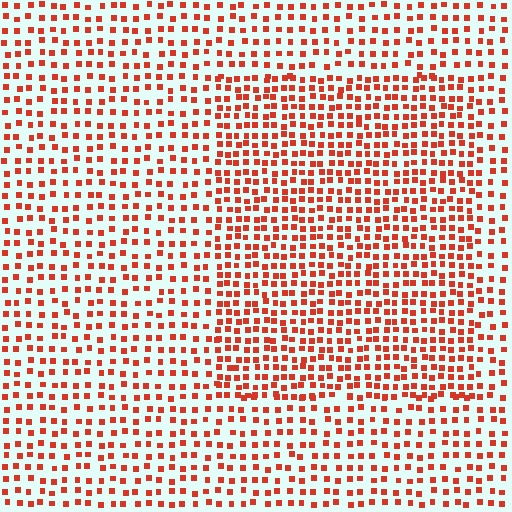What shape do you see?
I see a rectangle.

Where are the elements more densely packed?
The elements are more densely packed inside the rectangle boundary.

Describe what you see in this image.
The image contains small red elements arranged at two different densities. A rectangle-shaped region is visible where the elements are more densely packed than the surrounding area.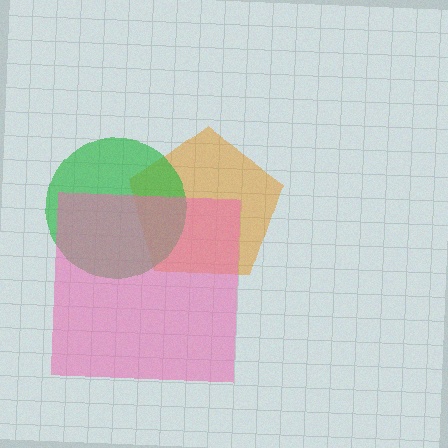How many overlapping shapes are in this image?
There are 3 overlapping shapes in the image.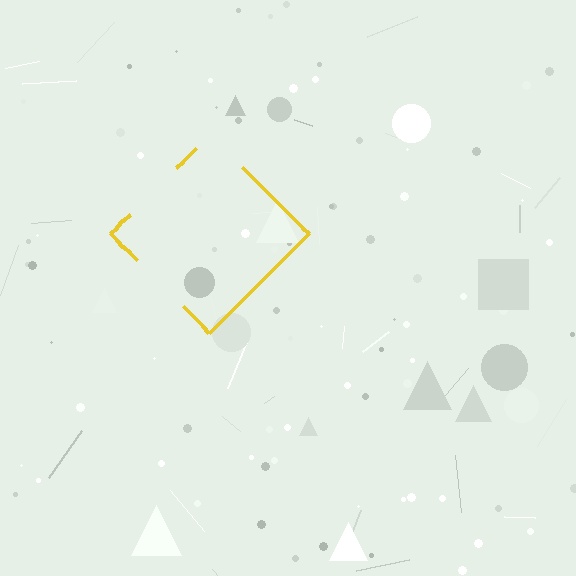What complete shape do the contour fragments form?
The contour fragments form a diamond.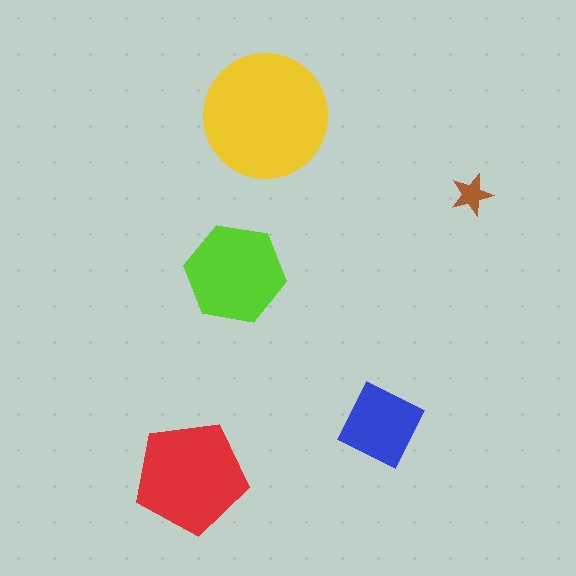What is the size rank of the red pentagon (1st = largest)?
2nd.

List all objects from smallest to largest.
The brown star, the blue diamond, the lime hexagon, the red pentagon, the yellow circle.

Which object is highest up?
The yellow circle is topmost.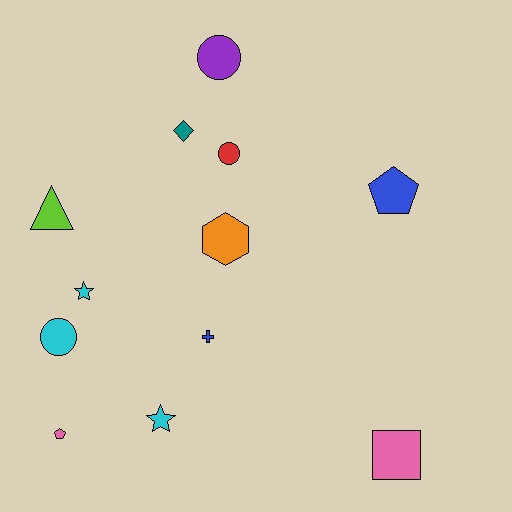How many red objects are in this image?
There is 1 red object.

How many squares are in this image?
There is 1 square.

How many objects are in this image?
There are 12 objects.